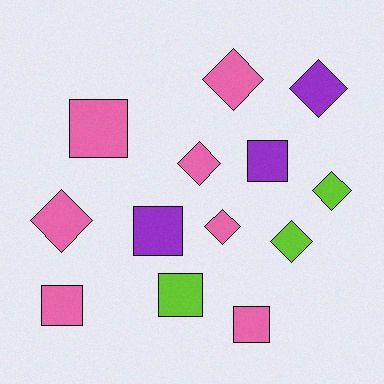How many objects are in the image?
There are 13 objects.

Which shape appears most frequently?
Diamond, with 7 objects.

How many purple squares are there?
There are 2 purple squares.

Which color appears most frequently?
Pink, with 7 objects.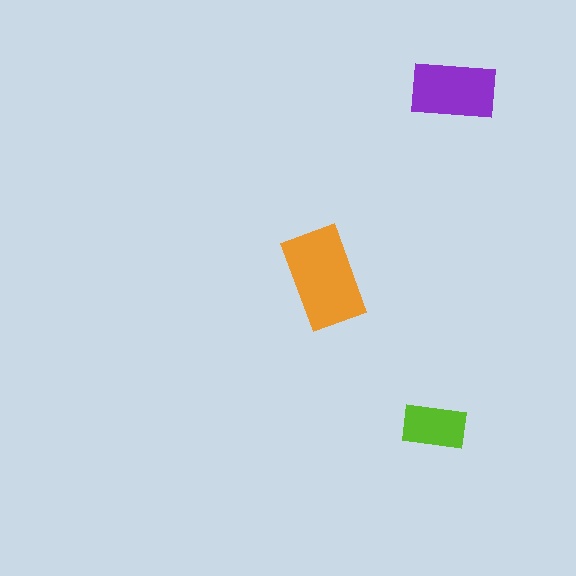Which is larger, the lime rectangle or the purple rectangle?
The purple one.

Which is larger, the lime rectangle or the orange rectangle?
The orange one.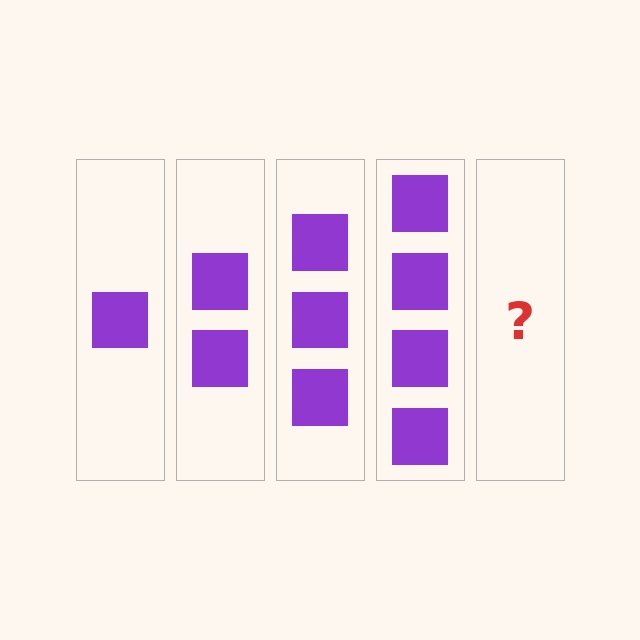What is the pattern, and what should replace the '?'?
The pattern is that each step adds one more square. The '?' should be 5 squares.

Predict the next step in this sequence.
The next step is 5 squares.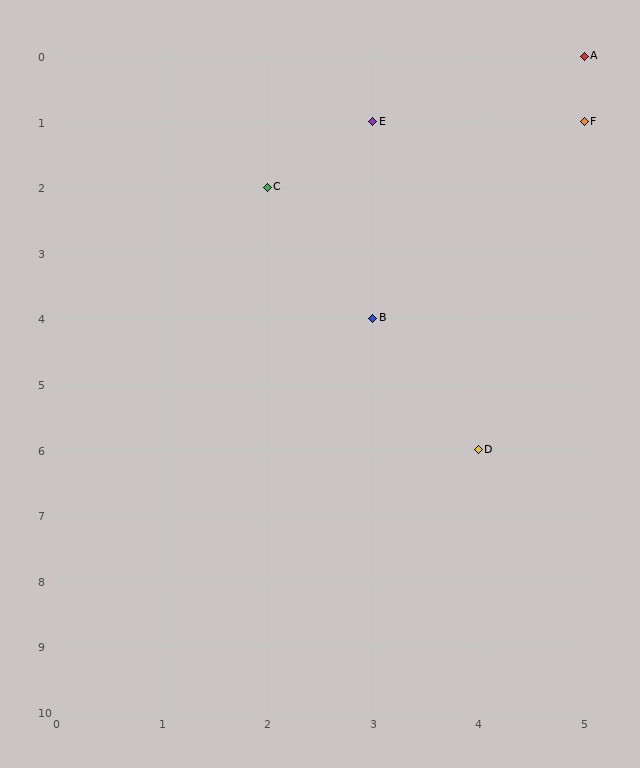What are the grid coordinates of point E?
Point E is at grid coordinates (3, 1).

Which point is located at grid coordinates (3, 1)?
Point E is at (3, 1).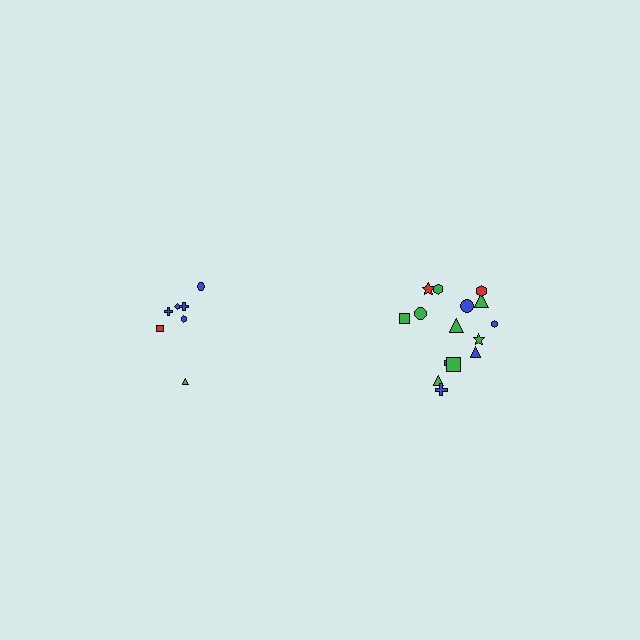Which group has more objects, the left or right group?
The right group.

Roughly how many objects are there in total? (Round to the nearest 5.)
Roughly 20 objects in total.